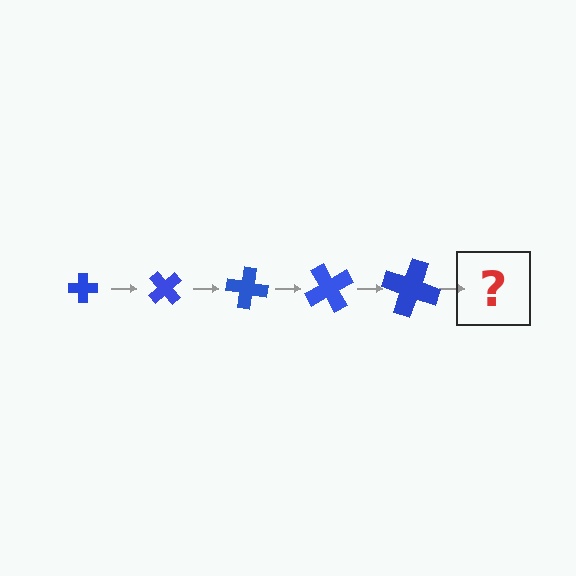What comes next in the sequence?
The next element should be a cross, larger than the previous one and rotated 250 degrees from the start.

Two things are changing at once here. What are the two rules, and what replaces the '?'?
The two rules are that the cross grows larger each step and it rotates 50 degrees each step. The '?' should be a cross, larger than the previous one and rotated 250 degrees from the start.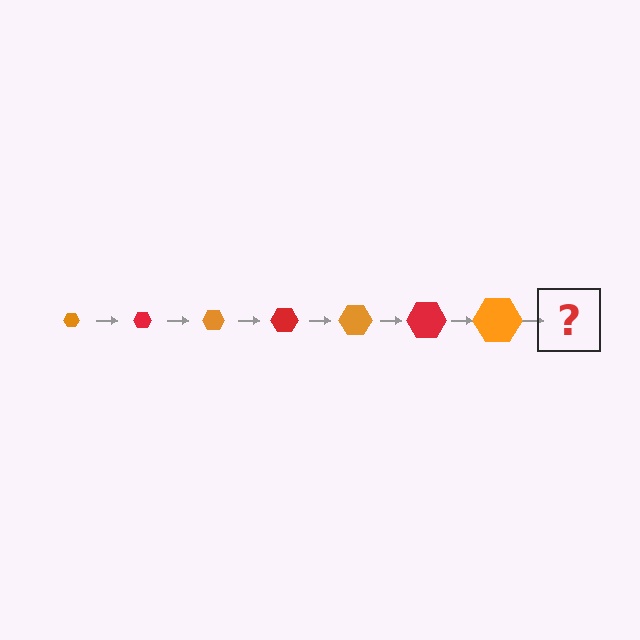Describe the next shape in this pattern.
It should be a red hexagon, larger than the previous one.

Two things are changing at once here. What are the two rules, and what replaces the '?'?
The two rules are that the hexagon grows larger each step and the color cycles through orange and red. The '?' should be a red hexagon, larger than the previous one.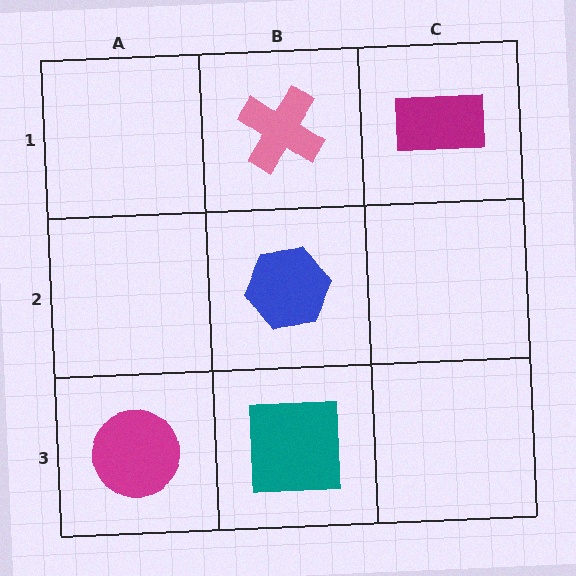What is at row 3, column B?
A teal square.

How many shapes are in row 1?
2 shapes.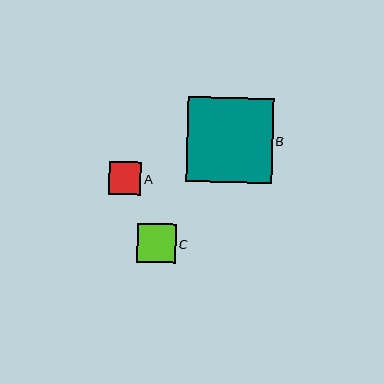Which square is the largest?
Square B is the largest with a size of approximately 85 pixels.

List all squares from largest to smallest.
From largest to smallest: B, C, A.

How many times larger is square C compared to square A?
Square C is approximately 1.2 times the size of square A.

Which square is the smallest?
Square A is the smallest with a size of approximately 32 pixels.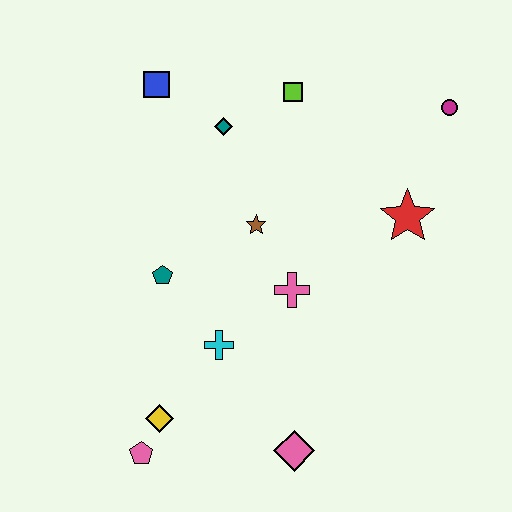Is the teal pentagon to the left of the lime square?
Yes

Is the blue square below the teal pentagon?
No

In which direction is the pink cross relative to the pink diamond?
The pink cross is above the pink diamond.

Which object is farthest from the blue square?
The pink diamond is farthest from the blue square.